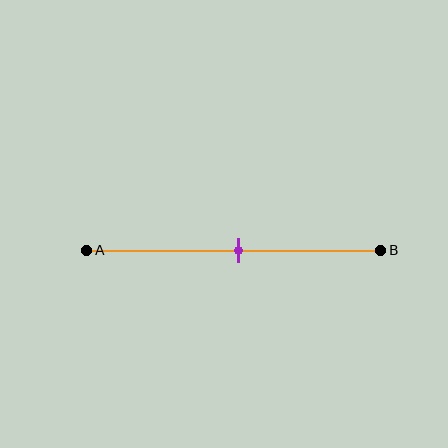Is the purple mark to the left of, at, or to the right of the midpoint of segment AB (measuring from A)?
The purple mark is approximately at the midpoint of segment AB.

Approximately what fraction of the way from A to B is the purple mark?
The purple mark is approximately 50% of the way from A to B.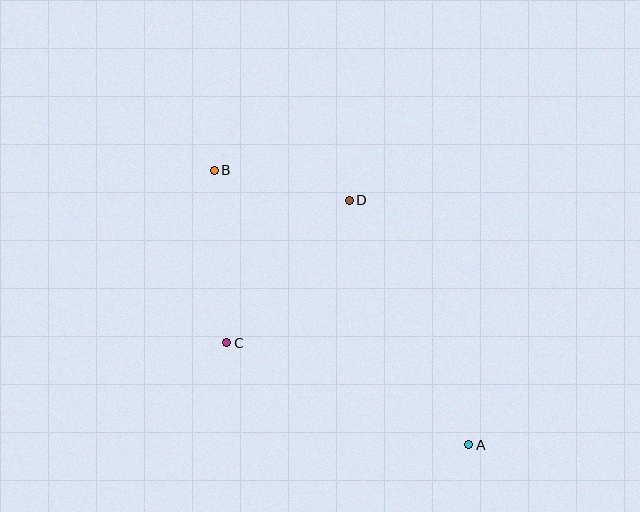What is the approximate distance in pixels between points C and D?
The distance between C and D is approximately 188 pixels.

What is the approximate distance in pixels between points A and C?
The distance between A and C is approximately 263 pixels.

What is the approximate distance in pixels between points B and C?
The distance between B and C is approximately 173 pixels.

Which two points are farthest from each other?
Points A and B are farthest from each other.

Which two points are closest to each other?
Points B and D are closest to each other.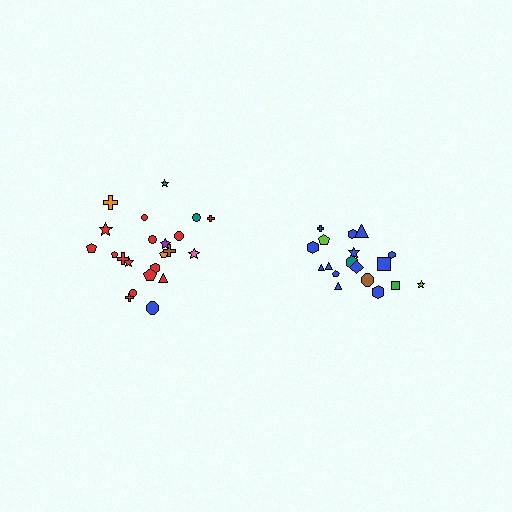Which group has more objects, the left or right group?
The left group.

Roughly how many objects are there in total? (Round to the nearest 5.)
Roughly 40 objects in total.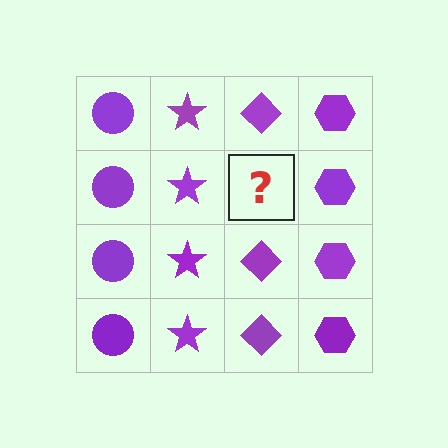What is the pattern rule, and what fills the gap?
The rule is that each column has a consistent shape. The gap should be filled with a purple diamond.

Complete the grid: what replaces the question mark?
The question mark should be replaced with a purple diamond.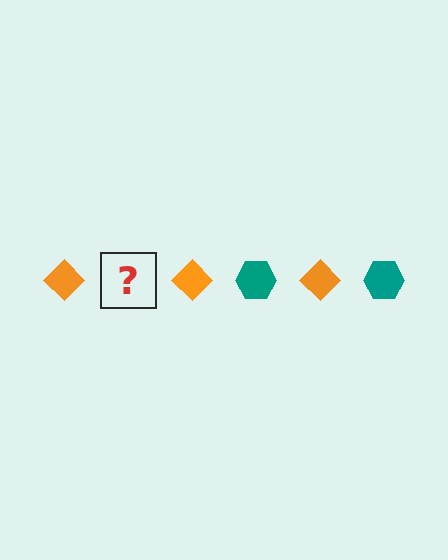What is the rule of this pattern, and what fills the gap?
The rule is that the pattern alternates between orange diamond and teal hexagon. The gap should be filled with a teal hexagon.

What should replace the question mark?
The question mark should be replaced with a teal hexagon.